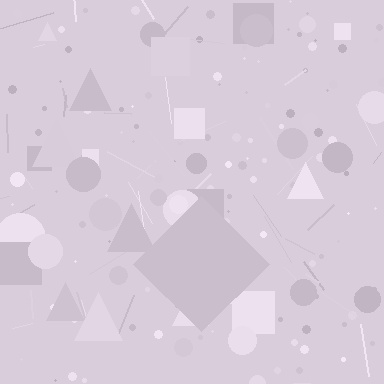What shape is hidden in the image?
A diamond is hidden in the image.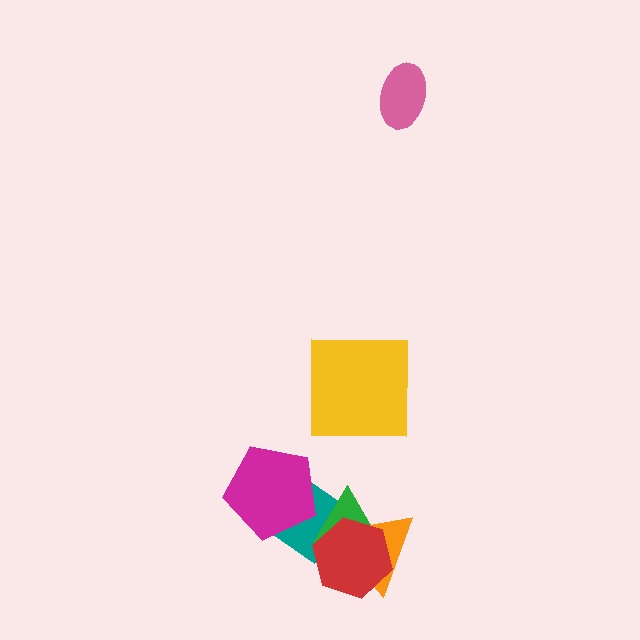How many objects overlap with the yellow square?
0 objects overlap with the yellow square.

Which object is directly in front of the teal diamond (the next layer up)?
The green triangle is directly in front of the teal diamond.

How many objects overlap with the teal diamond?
3 objects overlap with the teal diamond.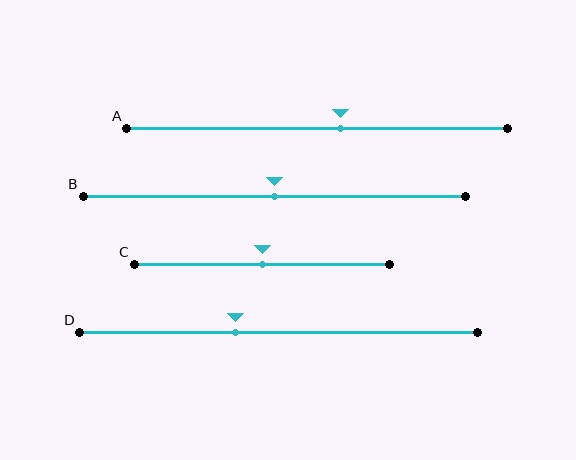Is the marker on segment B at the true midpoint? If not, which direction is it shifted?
Yes, the marker on segment B is at the true midpoint.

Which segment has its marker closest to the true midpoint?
Segment B has its marker closest to the true midpoint.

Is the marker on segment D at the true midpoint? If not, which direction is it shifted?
No, the marker on segment D is shifted to the left by about 11% of the segment length.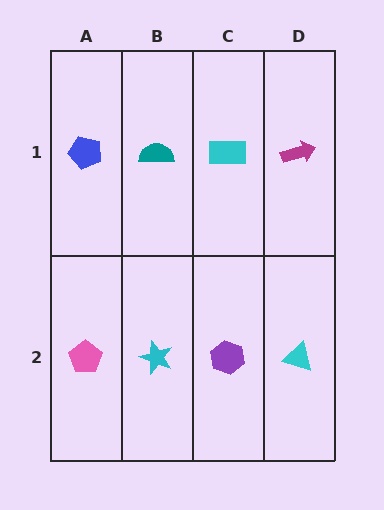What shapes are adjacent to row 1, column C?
A purple hexagon (row 2, column C), a teal semicircle (row 1, column B), a magenta arrow (row 1, column D).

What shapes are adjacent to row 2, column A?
A blue pentagon (row 1, column A), a cyan star (row 2, column B).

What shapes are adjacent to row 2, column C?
A cyan rectangle (row 1, column C), a cyan star (row 2, column B), a cyan triangle (row 2, column D).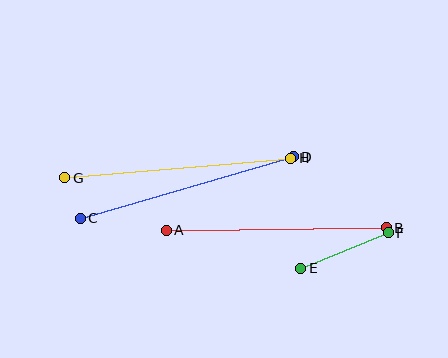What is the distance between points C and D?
The distance is approximately 222 pixels.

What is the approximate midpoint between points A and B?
The midpoint is at approximately (276, 229) pixels.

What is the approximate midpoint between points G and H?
The midpoint is at approximately (178, 168) pixels.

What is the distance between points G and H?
The distance is approximately 227 pixels.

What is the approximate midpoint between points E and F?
The midpoint is at approximately (345, 250) pixels.